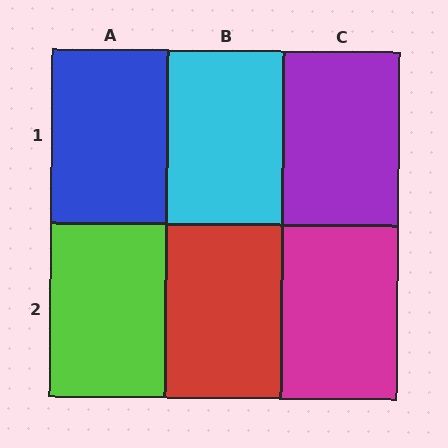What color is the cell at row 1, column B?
Cyan.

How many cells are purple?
1 cell is purple.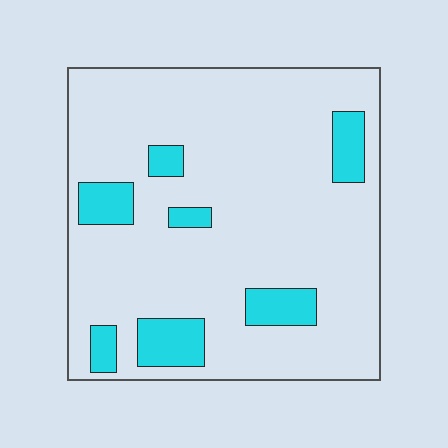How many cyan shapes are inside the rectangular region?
7.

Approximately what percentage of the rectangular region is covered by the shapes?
Approximately 15%.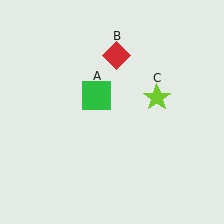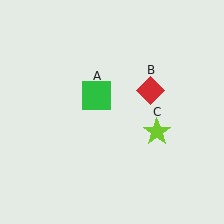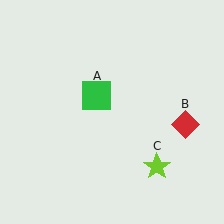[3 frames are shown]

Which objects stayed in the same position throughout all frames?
Green square (object A) remained stationary.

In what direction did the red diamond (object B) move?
The red diamond (object B) moved down and to the right.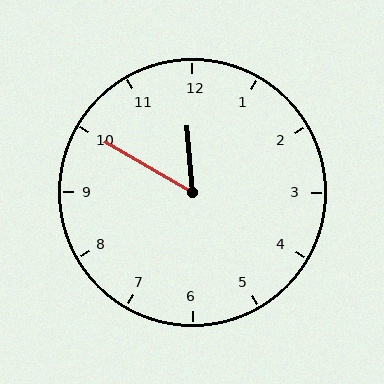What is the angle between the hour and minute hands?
Approximately 55 degrees.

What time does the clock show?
11:50.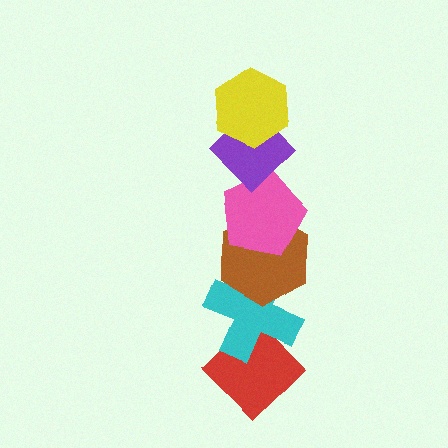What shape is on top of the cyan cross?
The brown hexagon is on top of the cyan cross.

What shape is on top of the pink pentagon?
The purple diamond is on top of the pink pentagon.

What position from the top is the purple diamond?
The purple diamond is 2nd from the top.